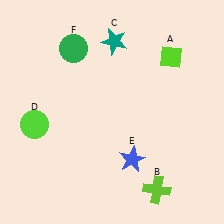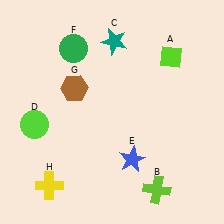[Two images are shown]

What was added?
A brown hexagon (G), a yellow cross (H) were added in Image 2.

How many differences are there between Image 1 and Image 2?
There are 2 differences between the two images.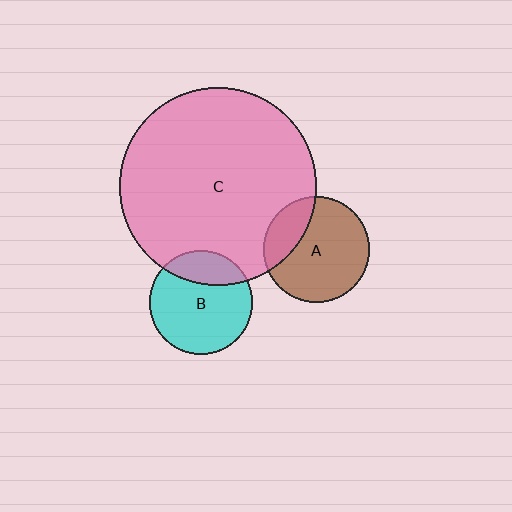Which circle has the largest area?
Circle C (pink).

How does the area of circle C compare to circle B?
Approximately 3.6 times.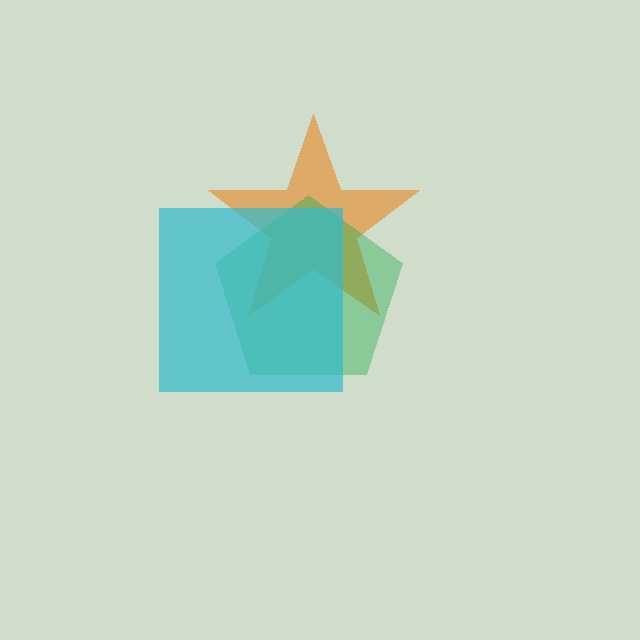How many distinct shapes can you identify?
There are 3 distinct shapes: an orange star, a green pentagon, a cyan square.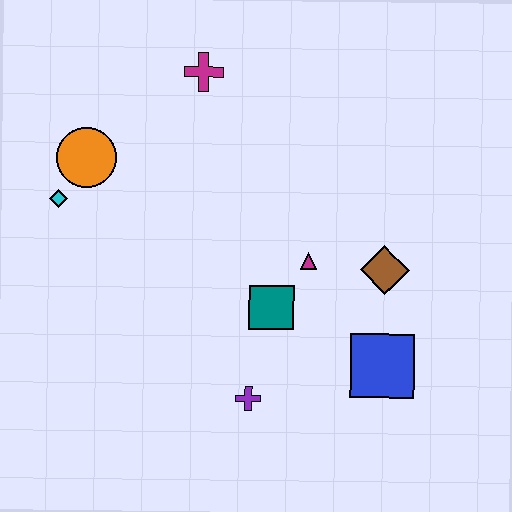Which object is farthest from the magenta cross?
The blue square is farthest from the magenta cross.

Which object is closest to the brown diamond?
The magenta triangle is closest to the brown diamond.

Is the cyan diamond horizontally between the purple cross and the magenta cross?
No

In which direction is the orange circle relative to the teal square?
The orange circle is to the left of the teal square.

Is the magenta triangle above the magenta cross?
No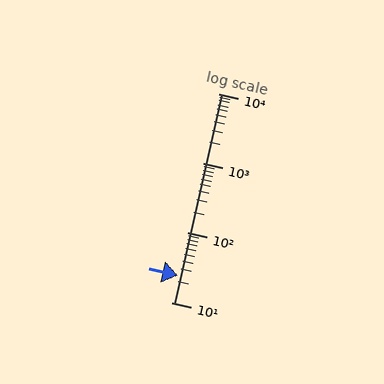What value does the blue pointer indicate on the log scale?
The pointer indicates approximately 24.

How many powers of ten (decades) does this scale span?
The scale spans 3 decades, from 10 to 10000.